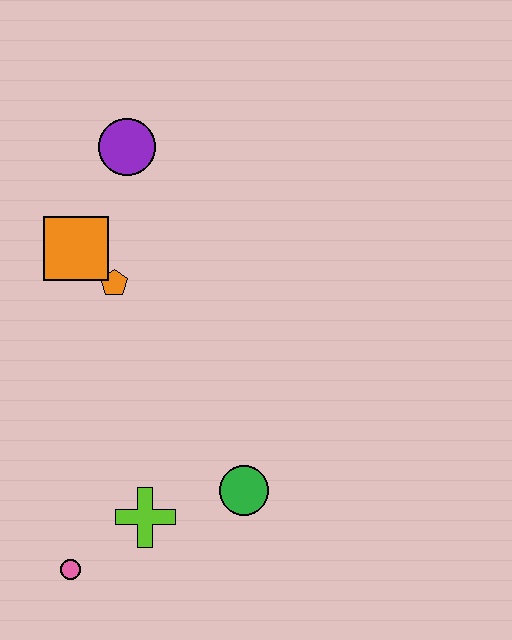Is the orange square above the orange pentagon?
Yes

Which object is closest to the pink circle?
The lime cross is closest to the pink circle.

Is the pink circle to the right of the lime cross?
No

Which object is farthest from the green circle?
The purple circle is farthest from the green circle.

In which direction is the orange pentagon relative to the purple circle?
The orange pentagon is below the purple circle.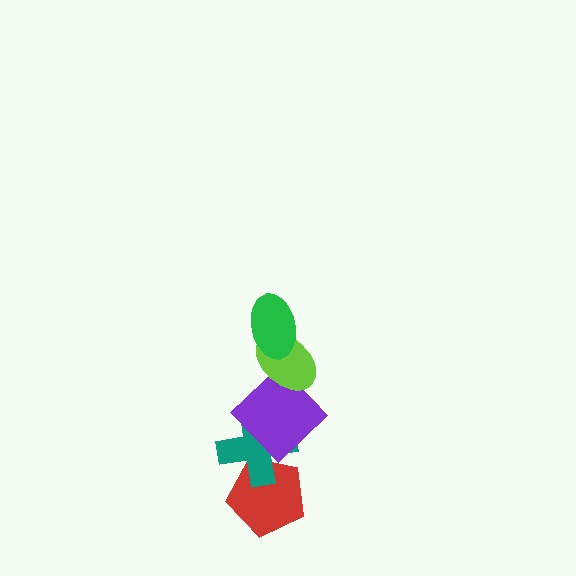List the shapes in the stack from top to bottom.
From top to bottom: the green ellipse, the lime ellipse, the purple diamond, the teal cross, the red pentagon.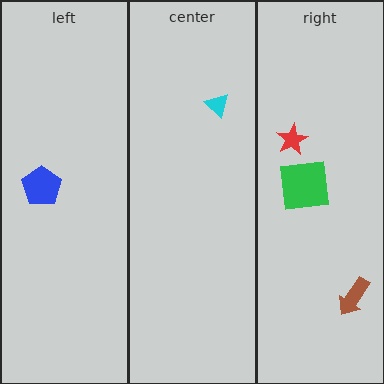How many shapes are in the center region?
1.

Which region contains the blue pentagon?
The left region.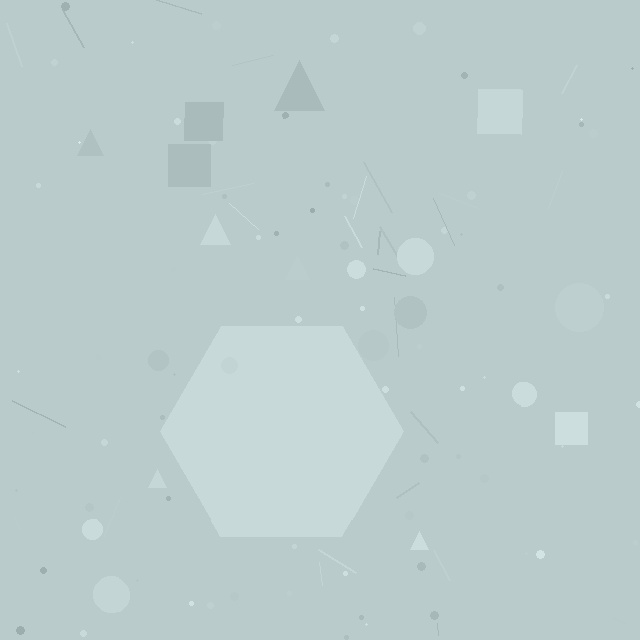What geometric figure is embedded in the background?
A hexagon is embedded in the background.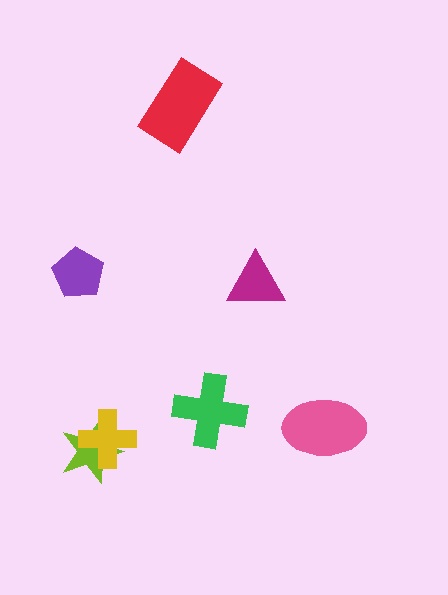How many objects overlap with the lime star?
1 object overlaps with the lime star.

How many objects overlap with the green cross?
0 objects overlap with the green cross.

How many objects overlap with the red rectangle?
0 objects overlap with the red rectangle.